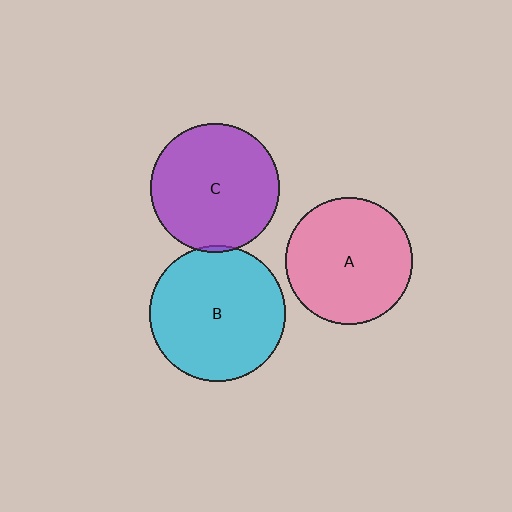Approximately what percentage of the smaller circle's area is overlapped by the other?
Approximately 5%.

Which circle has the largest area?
Circle B (cyan).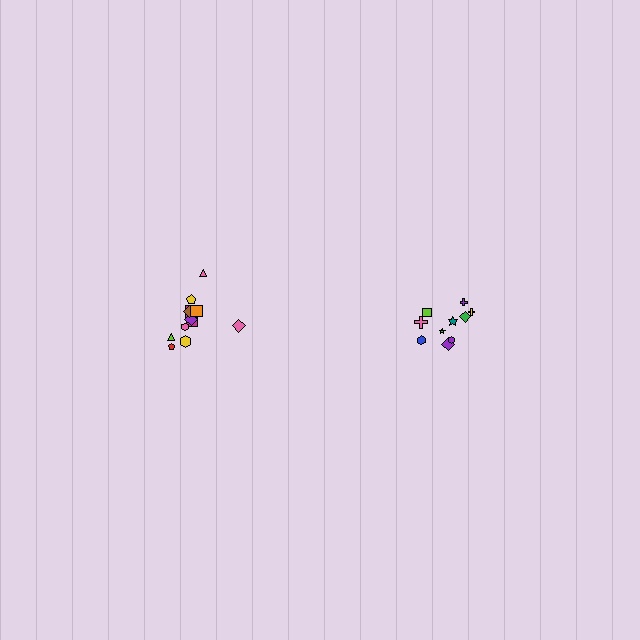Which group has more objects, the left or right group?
The left group.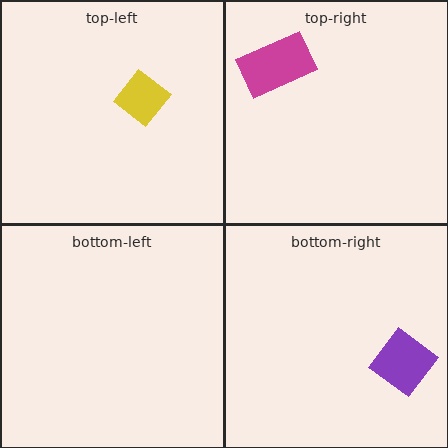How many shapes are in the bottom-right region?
1.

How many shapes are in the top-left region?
1.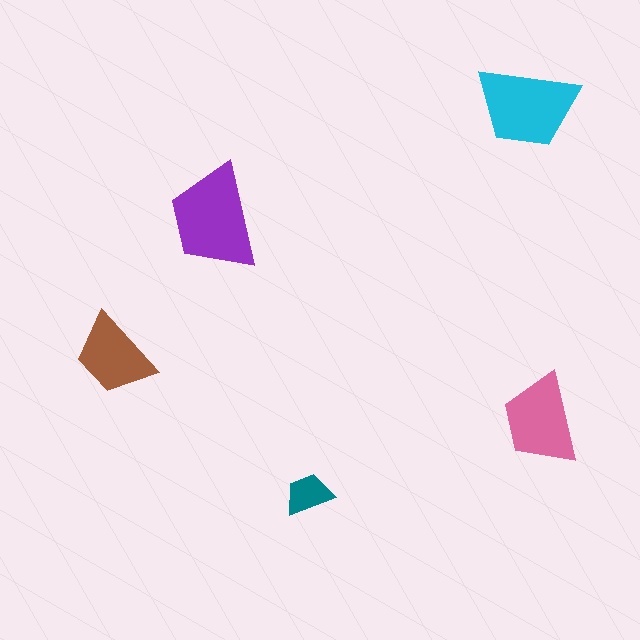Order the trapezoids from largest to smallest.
the purple one, the cyan one, the pink one, the brown one, the teal one.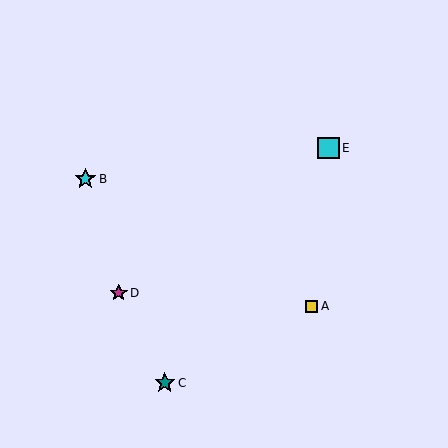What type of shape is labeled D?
Shape D is a magenta star.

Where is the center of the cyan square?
The center of the cyan square is at (328, 148).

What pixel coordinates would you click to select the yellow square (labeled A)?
Click at (312, 306) to select the yellow square A.